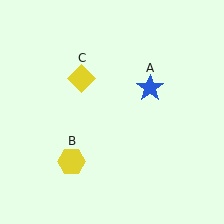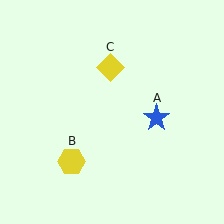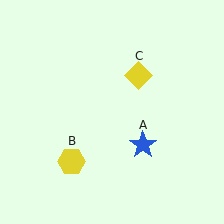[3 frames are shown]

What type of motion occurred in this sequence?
The blue star (object A), yellow diamond (object C) rotated clockwise around the center of the scene.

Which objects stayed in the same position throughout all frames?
Yellow hexagon (object B) remained stationary.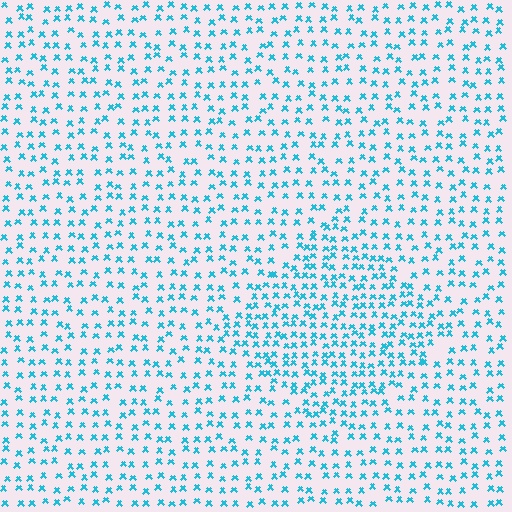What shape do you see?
I see a diamond.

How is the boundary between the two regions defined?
The boundary is defined by a change in element density (approximately 1.7x ratio). All elements are the same color, size, and shape.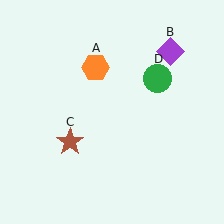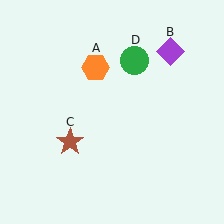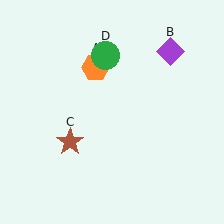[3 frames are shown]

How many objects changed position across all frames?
1 object changed position: green circle (object D).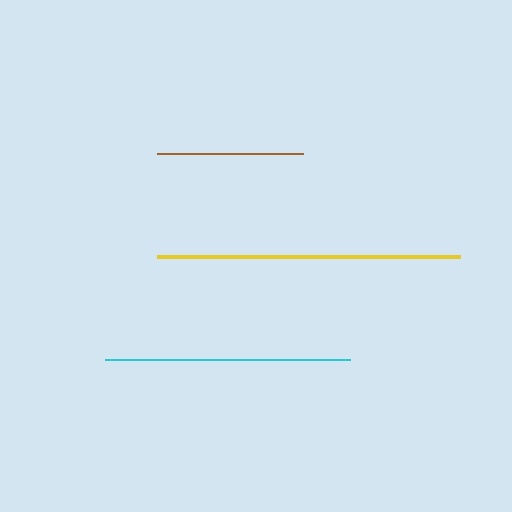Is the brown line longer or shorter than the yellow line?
The yellow line is longer than the brown line.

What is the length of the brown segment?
The brown segment is approximately 146 pixels long.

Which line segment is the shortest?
The brown line is the shortest at approximately 146 pixels.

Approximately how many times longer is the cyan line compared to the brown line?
The cyan line is approximately 1.7 times the length of the brown line.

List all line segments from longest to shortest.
From longest to shortest: yellow, cyan, brown.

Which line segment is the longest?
The yellow line is the longest at approximately 302 pixels.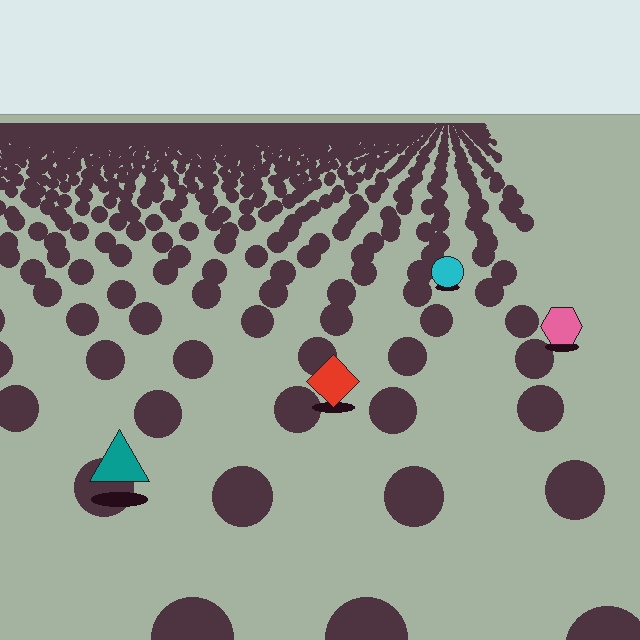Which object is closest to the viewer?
The teal triangle is closest. The texture marks near it are larger and more spread out.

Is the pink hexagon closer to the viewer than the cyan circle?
Yes. The pink hexagon is closer — you can tell from the texture gradient: the ground texture is coarser near it.